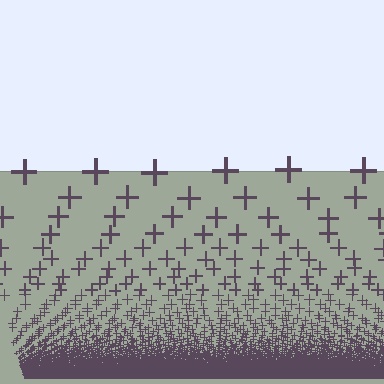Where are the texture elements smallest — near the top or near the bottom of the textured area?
Near the bottom.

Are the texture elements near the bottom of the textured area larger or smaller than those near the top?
Smaller. The gradient is inverted — elements near the bottom are smaller and denser.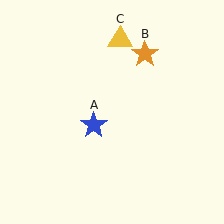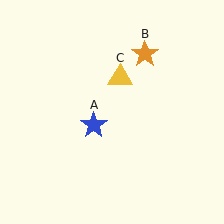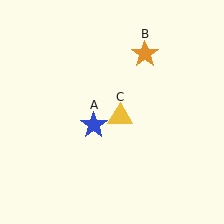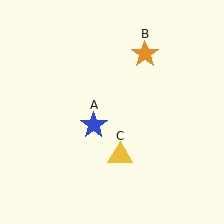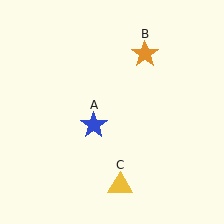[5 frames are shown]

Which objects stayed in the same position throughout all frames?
Blue star (object A) and orange star (object B) remained stationary.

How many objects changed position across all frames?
1 object changed position: yellow triangle (object C).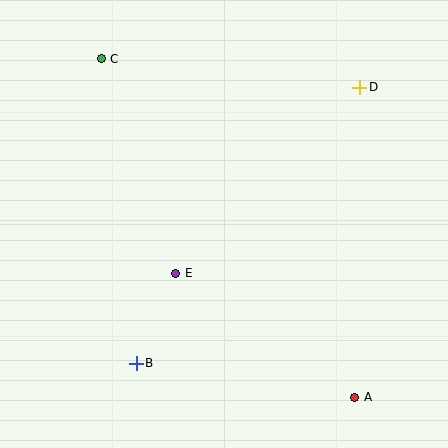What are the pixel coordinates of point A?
Point A is at (355, 397).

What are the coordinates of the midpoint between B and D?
The midpoint between B and D is at (248, 225).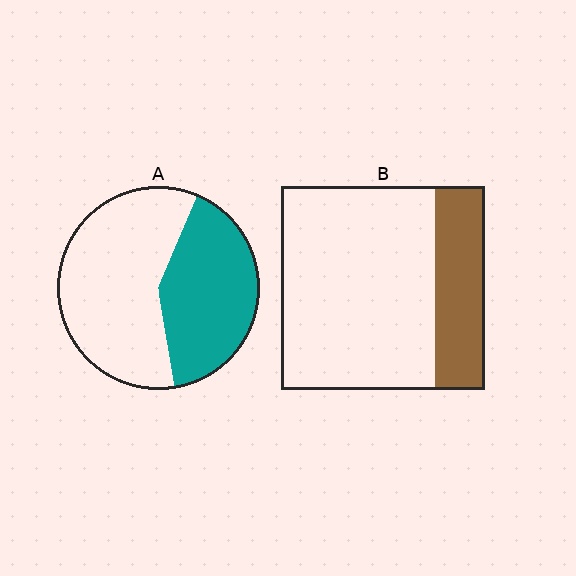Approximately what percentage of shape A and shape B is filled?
A is approximately 40% and B is approximately 25%.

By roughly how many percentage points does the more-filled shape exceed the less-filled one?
By roughly 15 percentage points (A over B).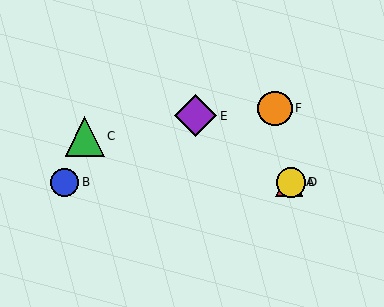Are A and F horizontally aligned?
No, A is at y≈182 and F is at y≈108.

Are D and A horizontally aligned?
Yes, both are at y≈182.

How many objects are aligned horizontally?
3 objects (A, B, D) are aligned horizontally.